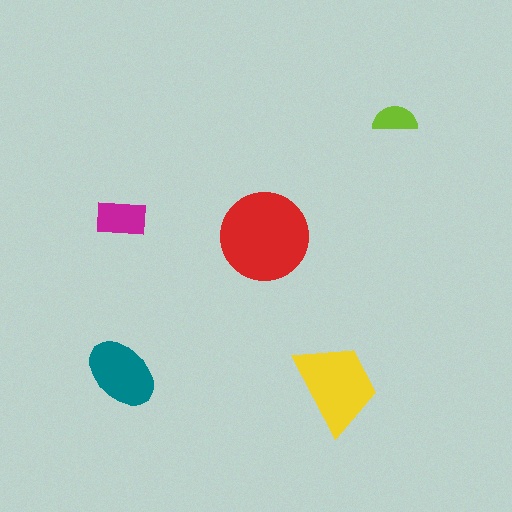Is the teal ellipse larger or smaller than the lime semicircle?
Larger.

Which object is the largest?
The red circle.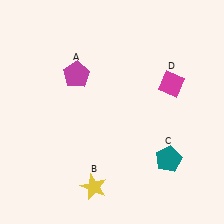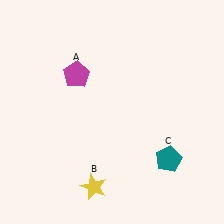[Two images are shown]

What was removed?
The magenta diamond (D) was removed in Image 2.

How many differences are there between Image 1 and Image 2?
There is 1 difference between the two images.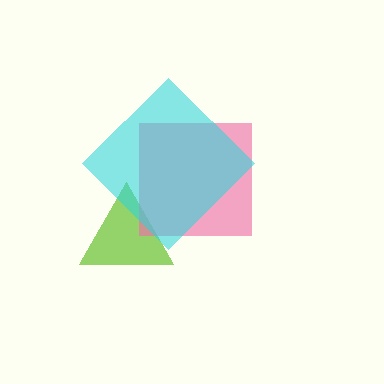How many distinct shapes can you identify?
There are 3 distinct shapes: a lime triangle, a pink square, a cyan diamond.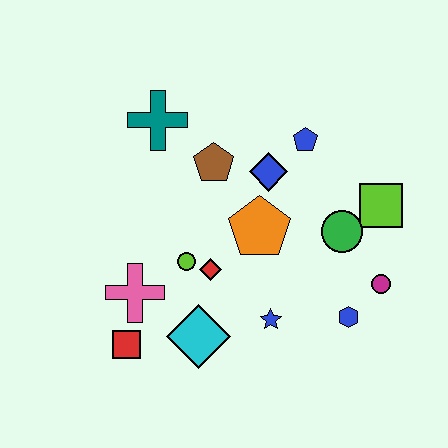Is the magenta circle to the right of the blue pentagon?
Yes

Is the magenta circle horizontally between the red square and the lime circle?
No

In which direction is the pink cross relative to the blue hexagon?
The pink cross is to the left of the blue hexagon.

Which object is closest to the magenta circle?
The blue hexagon is closest to the magenta circle.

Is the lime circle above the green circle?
No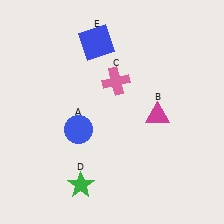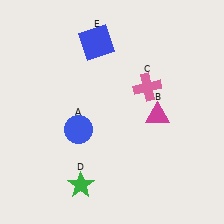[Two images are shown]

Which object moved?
The pink cross (C) moved right.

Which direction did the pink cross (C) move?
The pink cross (C) moved right.